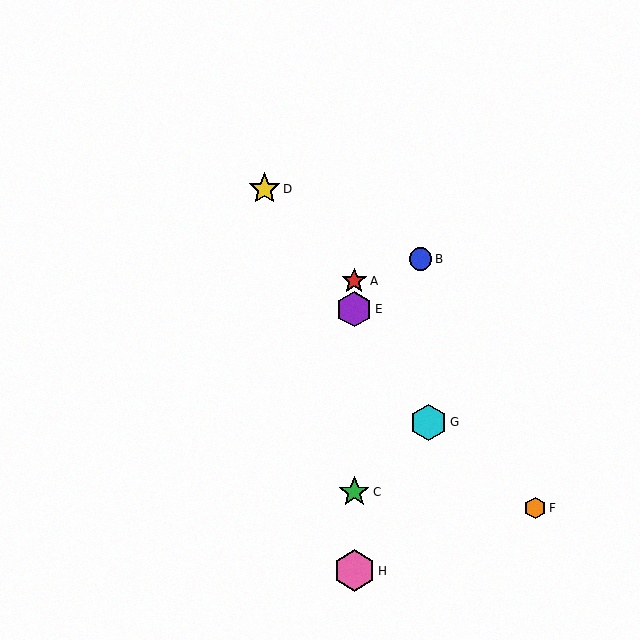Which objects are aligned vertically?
Objects A, C, E, H are aligned vertically.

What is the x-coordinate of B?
Object B is at x≈421.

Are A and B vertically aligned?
No, A is at x≈354 and B is at x≈421.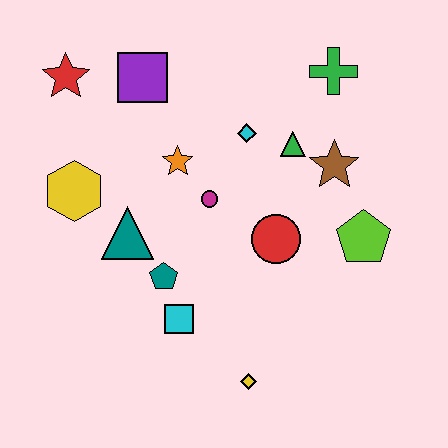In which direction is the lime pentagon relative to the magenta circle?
The lime pentagon is to the right of the magenta circle.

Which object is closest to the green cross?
The green triangle is closest to the green cross.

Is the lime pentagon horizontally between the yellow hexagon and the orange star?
No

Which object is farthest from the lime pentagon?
The red star is farthest from the lime pentagon.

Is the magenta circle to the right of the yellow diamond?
No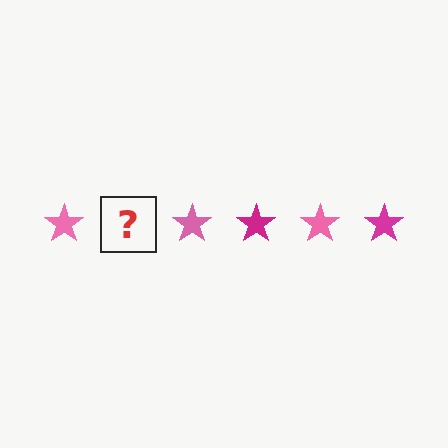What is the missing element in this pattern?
The missing element is a magenta star.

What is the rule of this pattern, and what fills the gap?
The rule is that the pattern cycles through pink, magenta stars. The gap should be filled with a magenta star.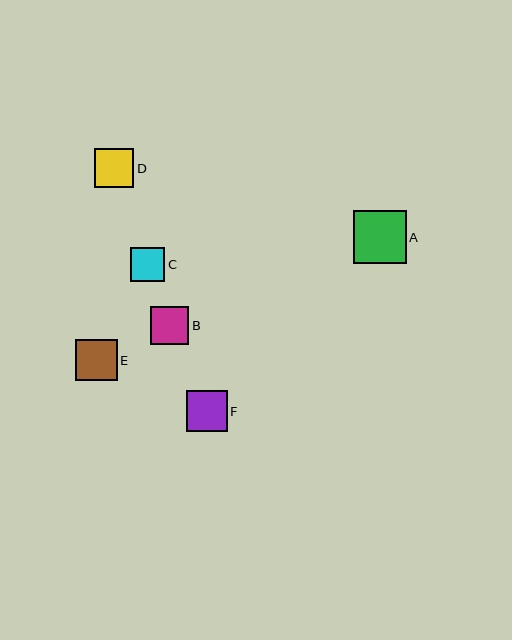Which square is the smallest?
Square C is the smallest with a size of approximately 34 pixels.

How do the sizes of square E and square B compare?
Square E and square B are approximately the same size.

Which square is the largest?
Square A is the largest with a size of approximately 53 pixels.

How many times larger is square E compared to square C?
Square E is approximately 1.2 times the size of square C.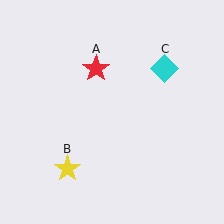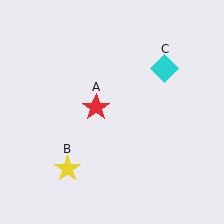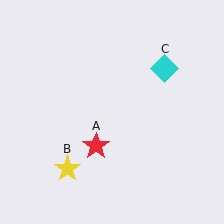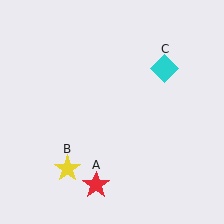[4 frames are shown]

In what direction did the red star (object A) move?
The red star (object A) moved down.